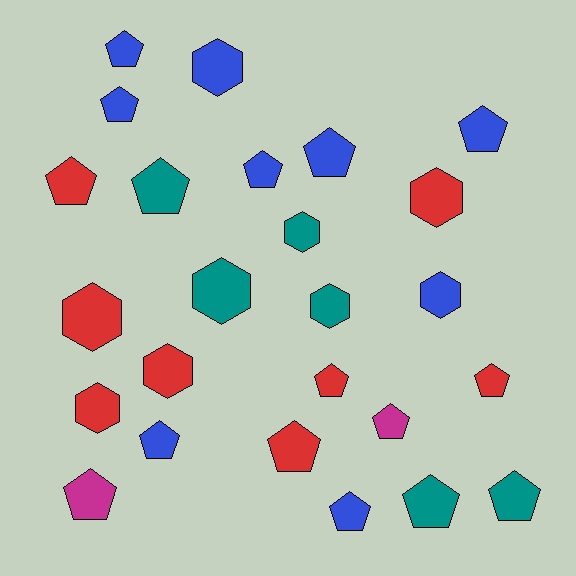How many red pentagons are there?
There are 4 red pentagons.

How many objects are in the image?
There are 25 objects.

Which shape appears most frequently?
Pentagon, with 16 objects.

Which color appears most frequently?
Blue, with 9 objects.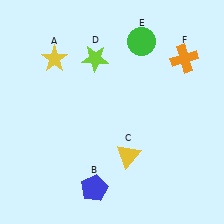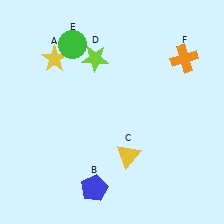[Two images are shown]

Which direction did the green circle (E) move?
The green circle (E) moved left.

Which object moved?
The green circle (E) moved left.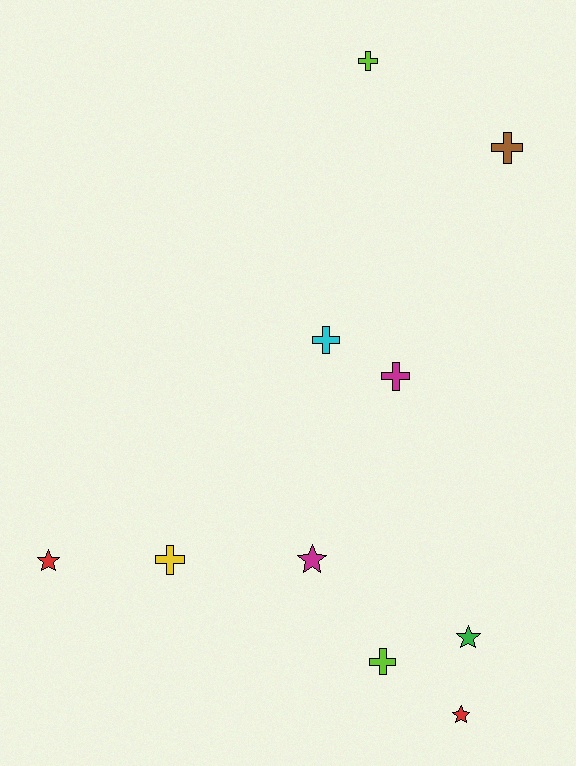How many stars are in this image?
There are 4 stars.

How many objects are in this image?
There are 10 objects.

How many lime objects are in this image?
There are 2 lime objects.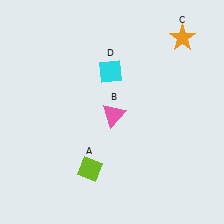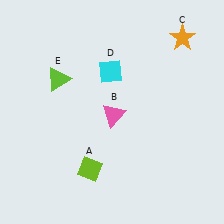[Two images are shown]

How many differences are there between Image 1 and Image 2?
There is 1 difference between the two images.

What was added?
A lime triangle (E) was added in Image 2.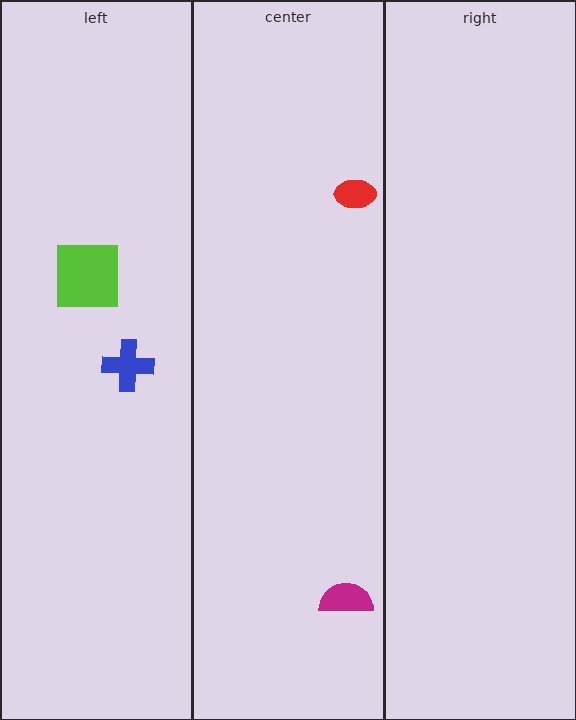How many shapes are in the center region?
2.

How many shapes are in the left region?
2.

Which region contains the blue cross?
The left region.